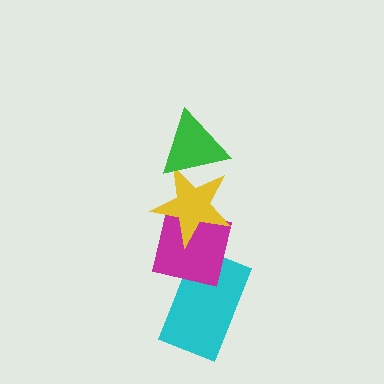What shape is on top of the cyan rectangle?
The magenta square is on top of the cyan rectangle.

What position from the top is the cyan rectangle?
The cyan rectangle is 4th from the top.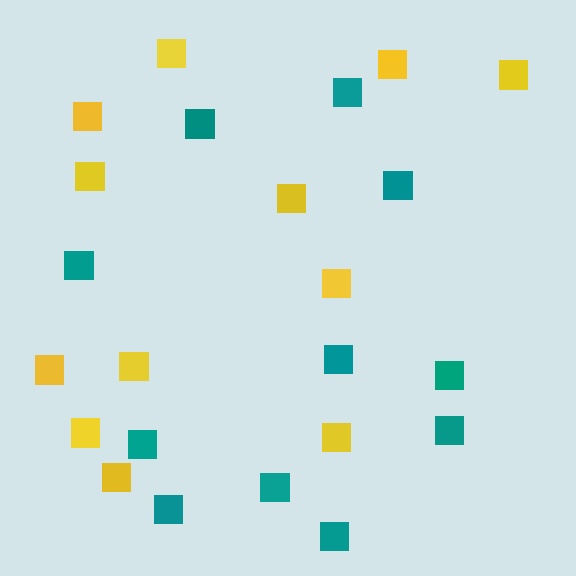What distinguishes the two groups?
There are 2 groups: one group of teal squares (11) and one group of yellow squares (12).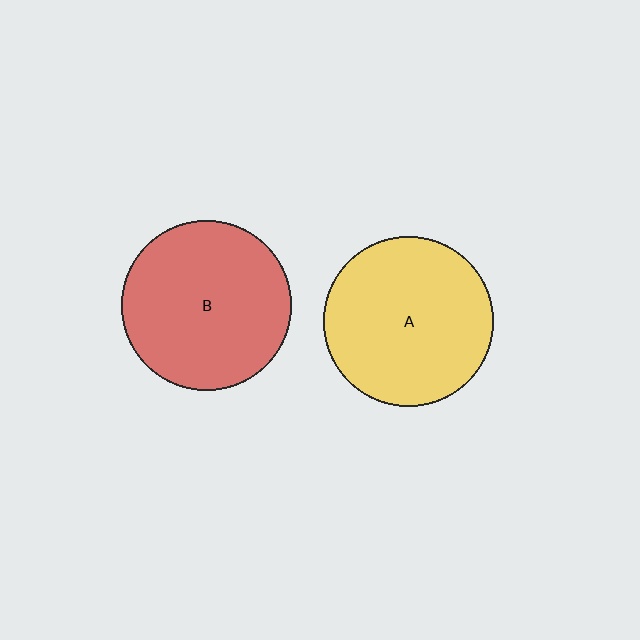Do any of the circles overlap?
No, none of the circles overlap.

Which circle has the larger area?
Circle B (red).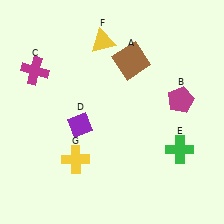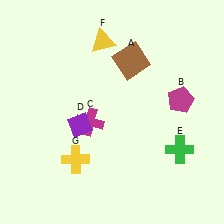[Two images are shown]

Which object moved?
The magenta cross (C) moved right.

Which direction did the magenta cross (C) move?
The magenta cross (C) moved right.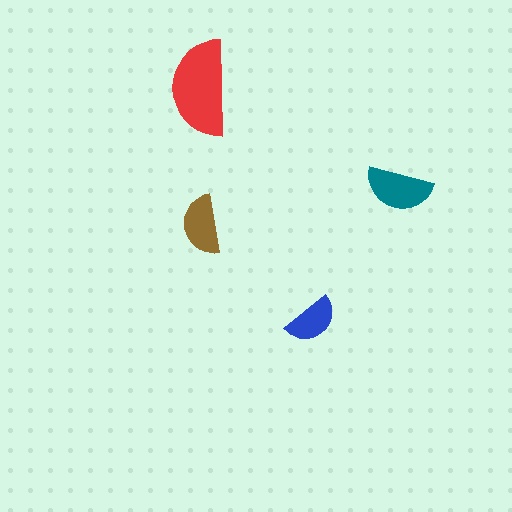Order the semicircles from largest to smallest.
the red one, the teal one, the brown one, the blue one.